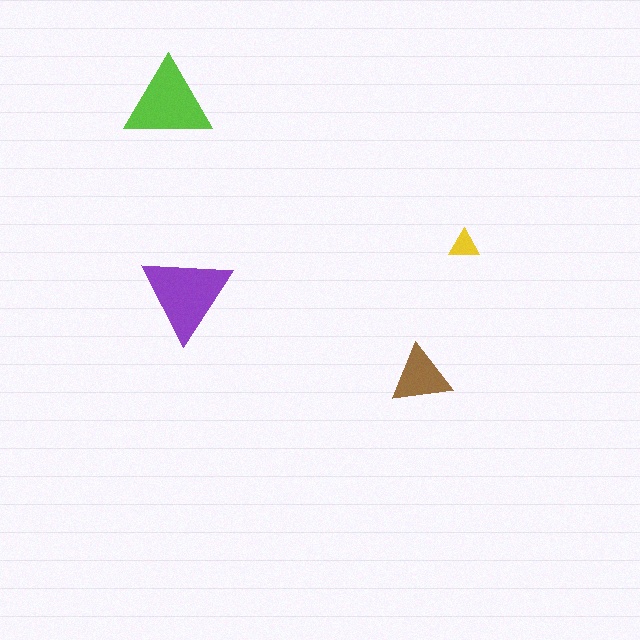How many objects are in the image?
There are 4 objects in the image.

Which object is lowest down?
The brown triangle is bottommost.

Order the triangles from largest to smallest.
the purple one, the lime one, the brown one, the yellow one.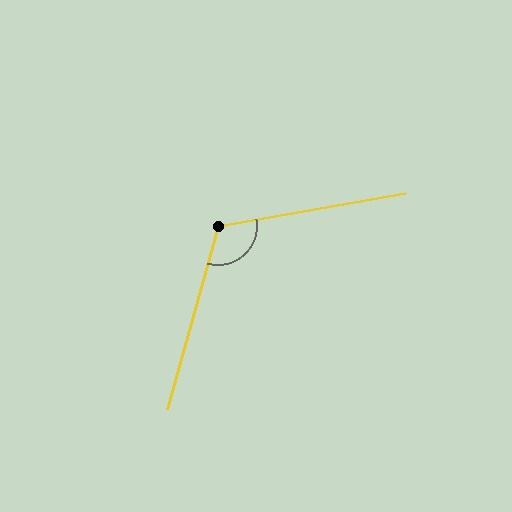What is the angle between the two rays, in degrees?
Approximately 115 degrees.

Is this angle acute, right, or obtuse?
It is obtuse.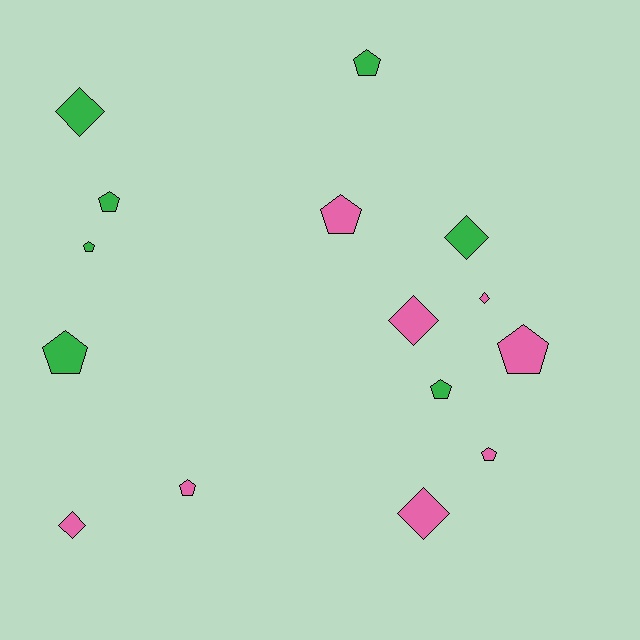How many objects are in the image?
There are 15 objects.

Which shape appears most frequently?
Pentagon, with 9 objects.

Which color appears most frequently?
Pink, with 8 objects.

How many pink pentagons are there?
There are 4 pink pentagons.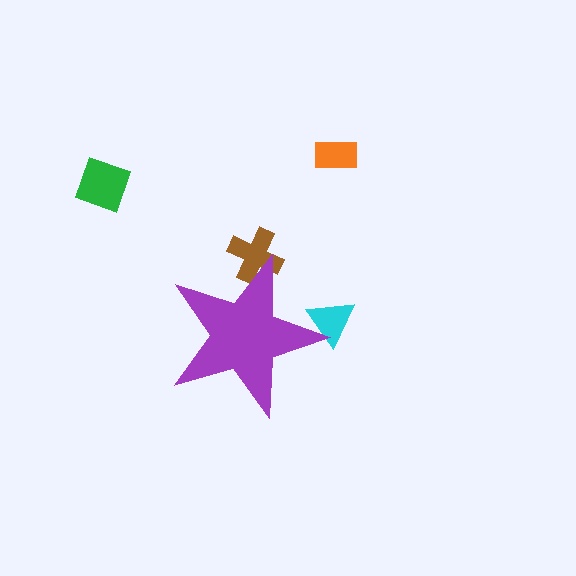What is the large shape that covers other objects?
A purple star.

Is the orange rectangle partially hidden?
No, the orange rectangle is fully visible.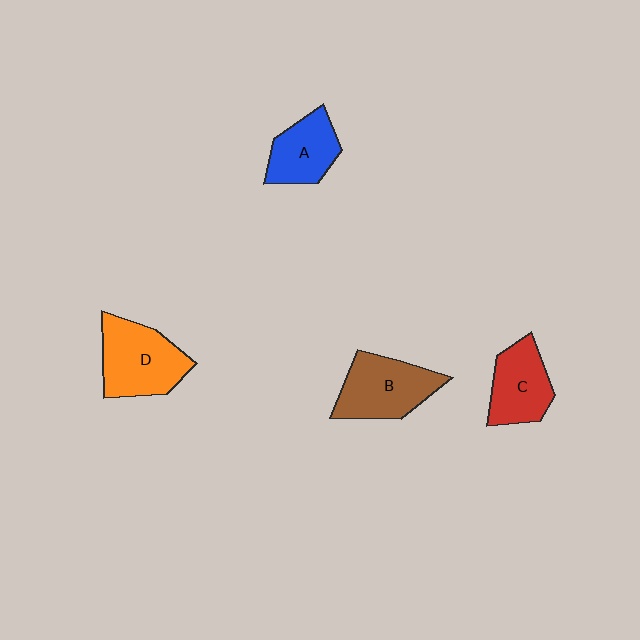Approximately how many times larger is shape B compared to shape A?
Approximately 1.3 times.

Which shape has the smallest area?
Shape A (blue).